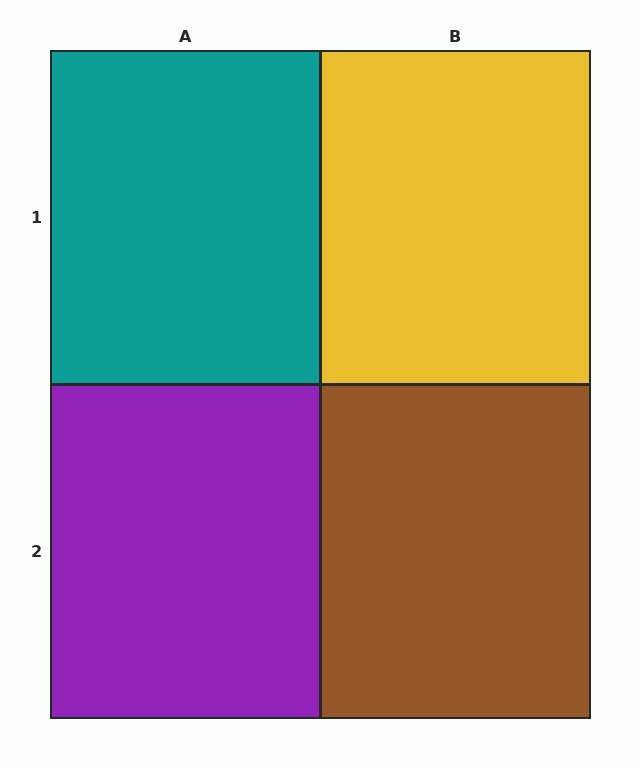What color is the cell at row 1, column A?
Teal.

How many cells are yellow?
1 cell is yellow.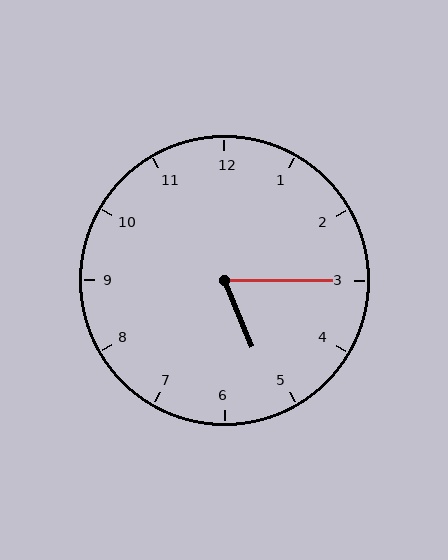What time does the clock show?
5:15.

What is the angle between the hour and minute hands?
Approximately 68 degrees.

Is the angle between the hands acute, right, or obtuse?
It is acute.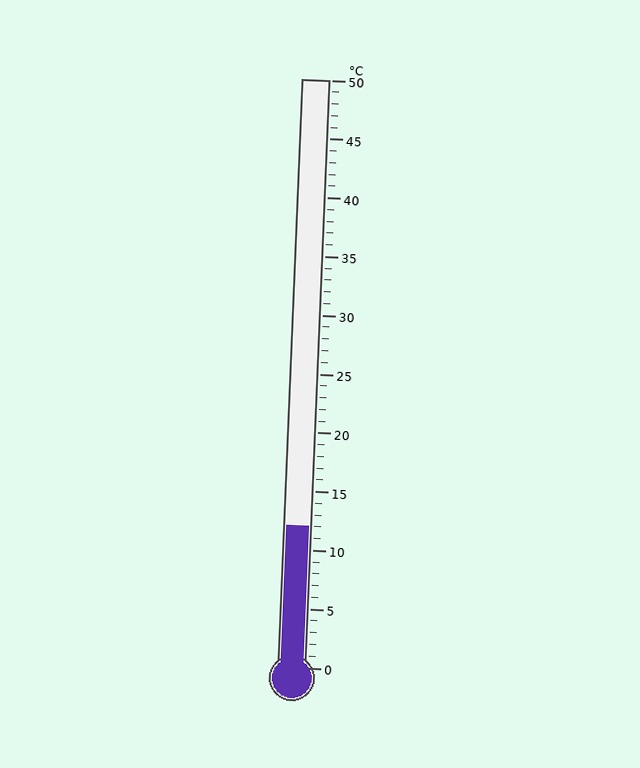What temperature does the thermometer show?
The thermometer shows approximately 12°C.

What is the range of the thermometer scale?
The thermometer scale ranges from 0°C to 50°C.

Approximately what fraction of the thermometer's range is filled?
The thermometer is filled to approximately 25% of its range.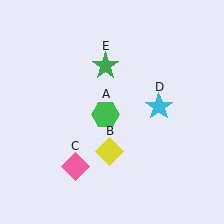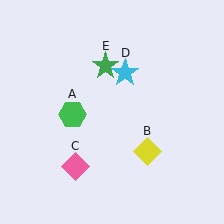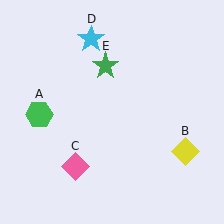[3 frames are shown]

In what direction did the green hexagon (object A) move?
The green hexagon (object A) moved left.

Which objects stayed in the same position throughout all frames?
Pink diamond (object C) and green star (object E) remained stationary.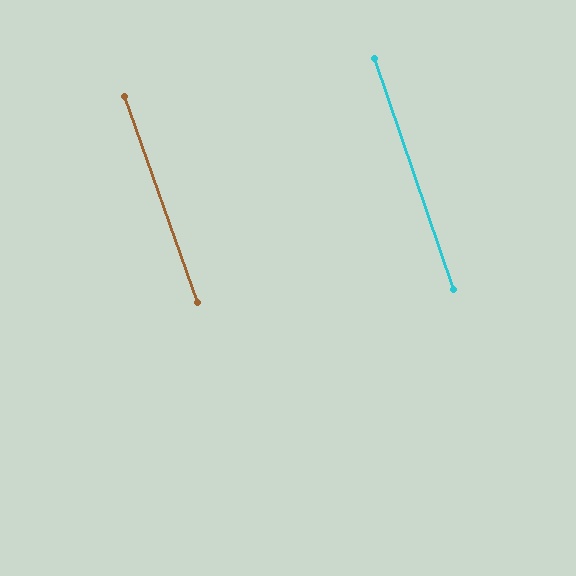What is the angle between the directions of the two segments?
Approximately 1 degree.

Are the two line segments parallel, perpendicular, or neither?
Parallel — their directions differ by only 0.7°.